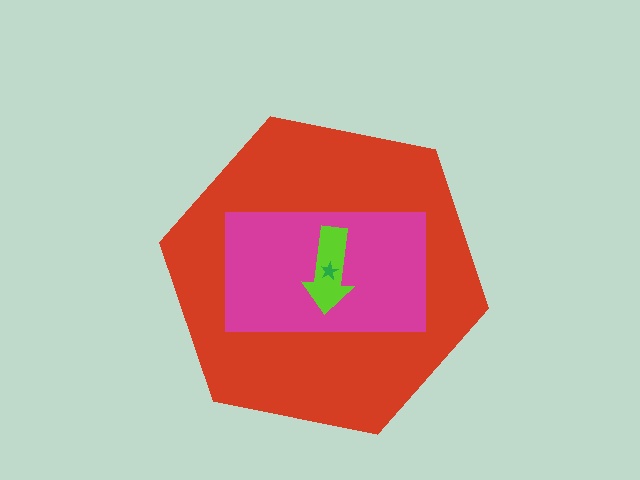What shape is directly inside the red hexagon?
The magenta rectangle.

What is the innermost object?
The green star.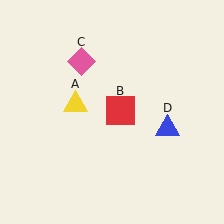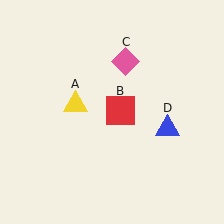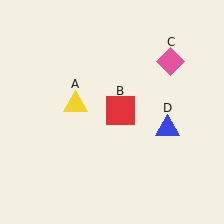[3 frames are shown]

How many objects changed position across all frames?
1 object changed position: pink diamond (object C).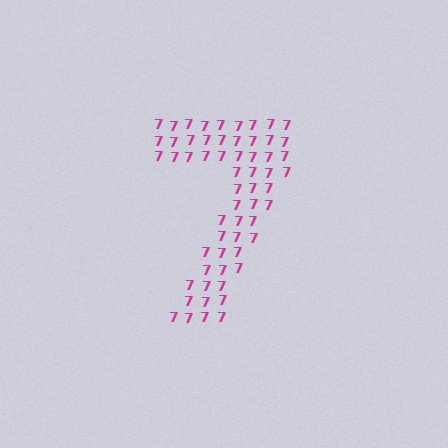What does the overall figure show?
The overall figure shows the digit 7.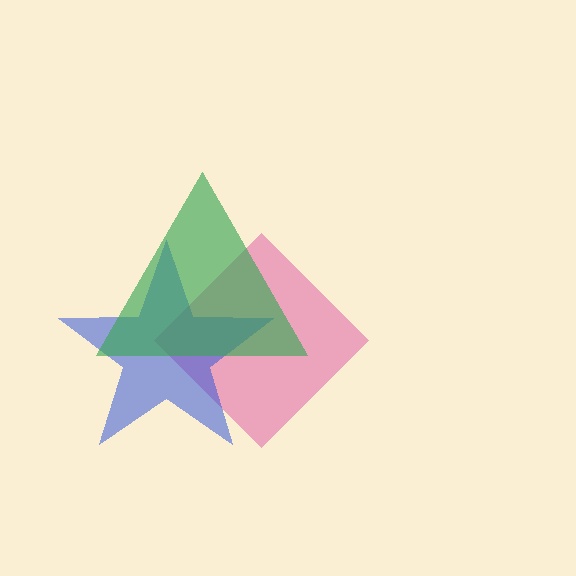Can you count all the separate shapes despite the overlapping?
Yes, there are 3 separate shapes.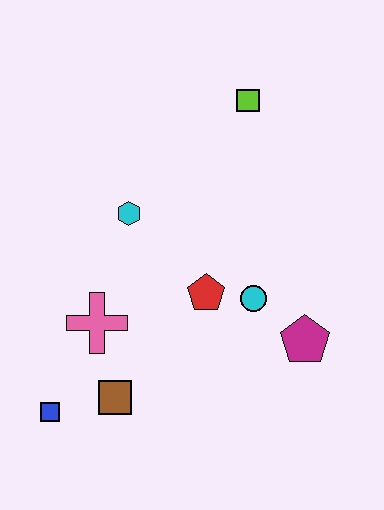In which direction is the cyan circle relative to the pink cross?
The cyan circle is to the right of the pink cross.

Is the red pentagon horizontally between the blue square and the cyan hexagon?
No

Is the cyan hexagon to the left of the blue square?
No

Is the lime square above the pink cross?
Yes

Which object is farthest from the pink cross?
The lime square is farthest from the pink cross.